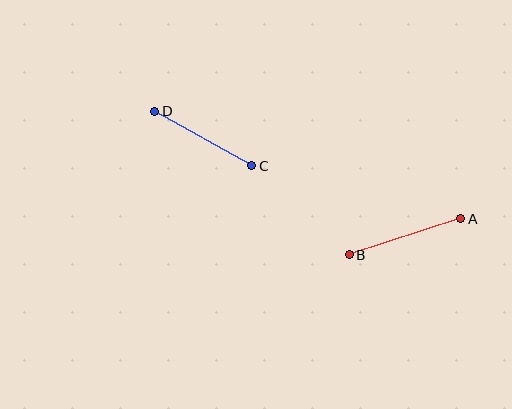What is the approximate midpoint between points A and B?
The midpoint is at approximately (405, 237) pixels.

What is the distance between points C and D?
The distance is approximately 111 pixels.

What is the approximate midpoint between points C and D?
The midpoint is at approximately (203, 139) pixels.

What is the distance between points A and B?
The distance is approximately 117 pixels.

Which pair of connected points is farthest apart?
Points A and B are farthest apart.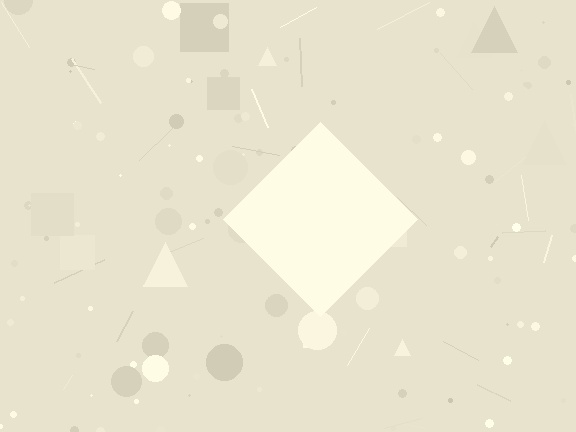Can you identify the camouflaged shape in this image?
The camouflaged shape is a diamond.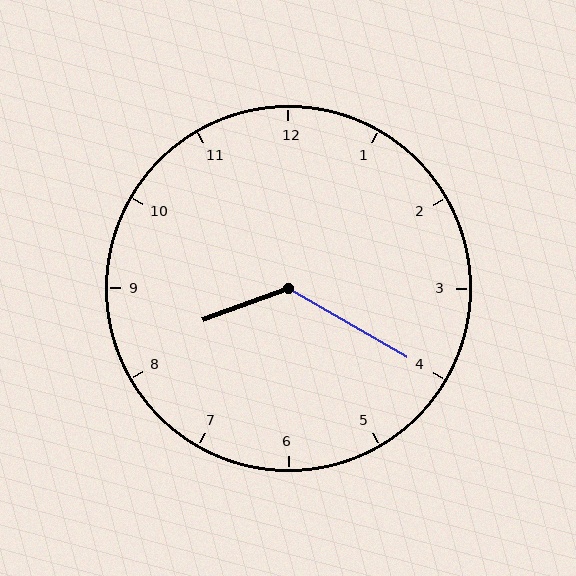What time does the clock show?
8:20.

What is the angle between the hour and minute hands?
Approximately 130 degrees.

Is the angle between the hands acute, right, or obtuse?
It is obtuse.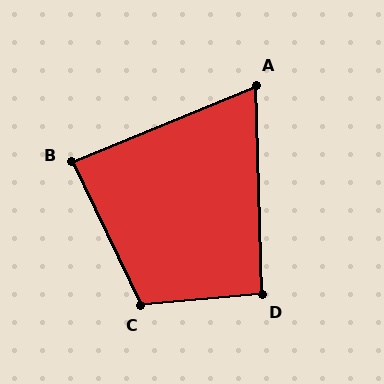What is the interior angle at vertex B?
Approximately 87 degrees (approximately right).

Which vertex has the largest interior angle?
C, at approximately 111 degrees.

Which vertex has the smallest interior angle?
A, at approximately 69 degrees.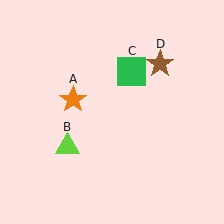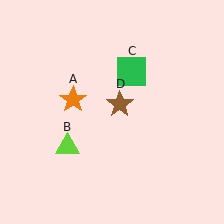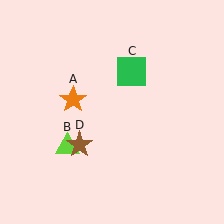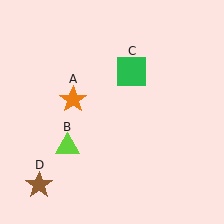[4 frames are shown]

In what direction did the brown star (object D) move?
The brown star (object D) moved down and to the left.